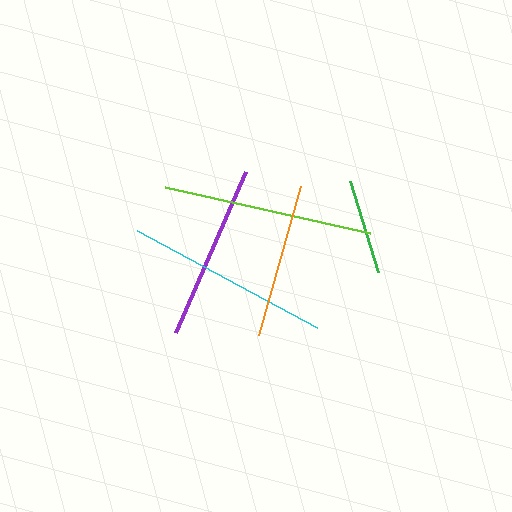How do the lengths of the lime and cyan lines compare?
The lime and cyan lines are approximately the same length.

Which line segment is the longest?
The lime line is the longest at approximately 211 pixels.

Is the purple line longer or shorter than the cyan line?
The cyan line is longer than the purple line.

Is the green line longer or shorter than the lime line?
The lime line is longer than the green line.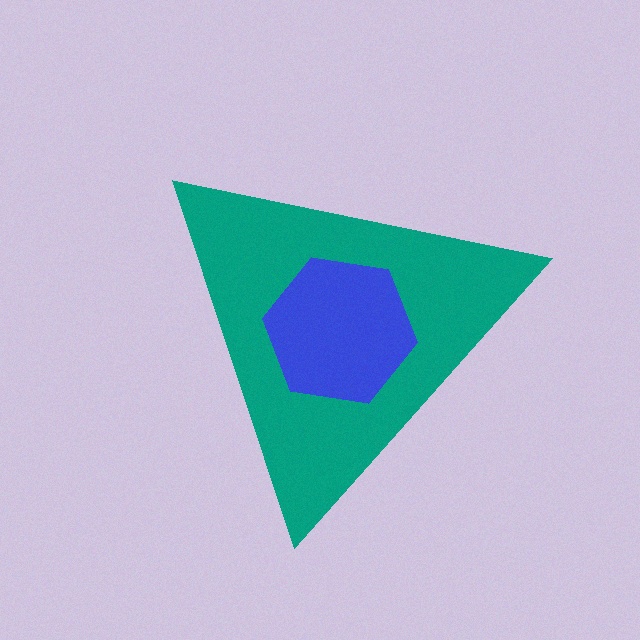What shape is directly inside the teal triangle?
The blue hexagon.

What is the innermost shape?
The blue hexagon.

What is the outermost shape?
The teal triangle.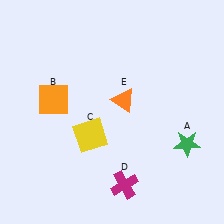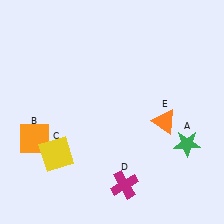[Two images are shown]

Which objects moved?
The objects that moved are: the orange square (B), the yellow square (C), the orange triangle (E).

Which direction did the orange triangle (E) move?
The orange triangle (E) moved right.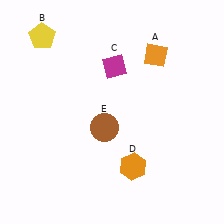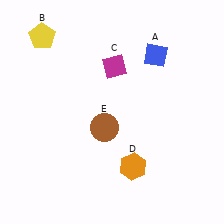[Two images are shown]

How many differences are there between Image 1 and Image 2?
There is 1 difference between the two images.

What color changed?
The diamond (A) changed from orange in Image 1 to blue in Image 2.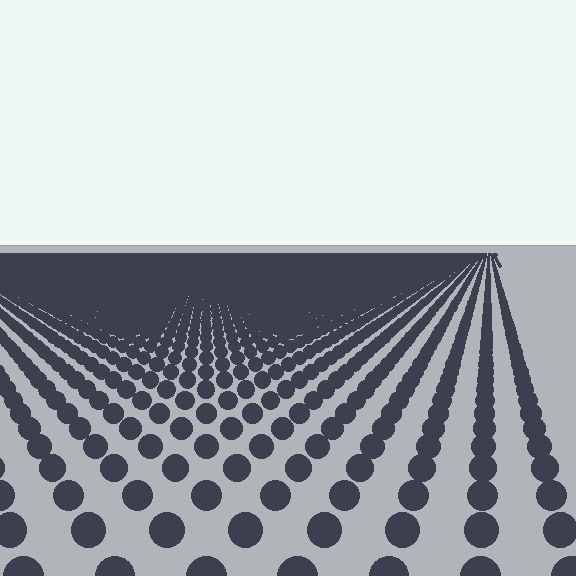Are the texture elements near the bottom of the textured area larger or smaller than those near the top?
Larger. Near the bottom, elements are closer to the viewer and appear at a bigger on-screen size.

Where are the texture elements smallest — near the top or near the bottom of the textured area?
Near the top.